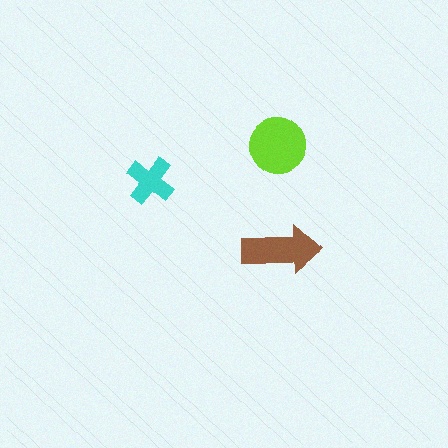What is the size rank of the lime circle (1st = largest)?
1st.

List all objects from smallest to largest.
The cyan cross, the brown arrow, the lime circle.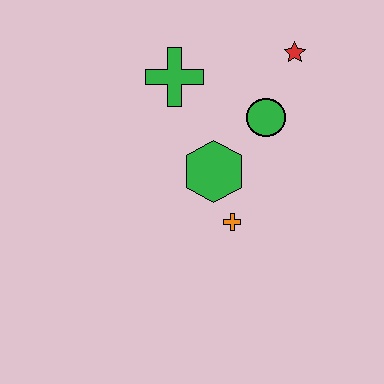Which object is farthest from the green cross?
The orange cross is farthest from the green cross.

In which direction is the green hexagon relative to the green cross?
The green hexagon is below the green cross.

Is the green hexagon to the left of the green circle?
Yes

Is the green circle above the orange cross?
Yes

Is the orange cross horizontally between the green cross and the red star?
Yes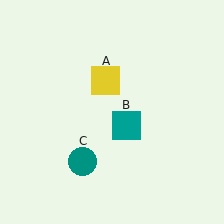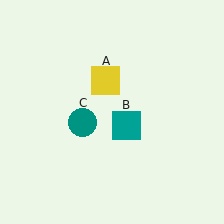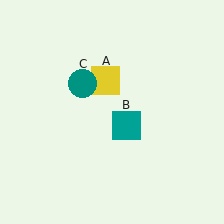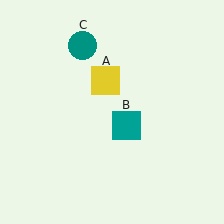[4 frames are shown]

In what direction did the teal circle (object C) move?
The teal circle (object C) moved up.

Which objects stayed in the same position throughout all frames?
Yellow square (object A) and teal square (object B) remained stationary.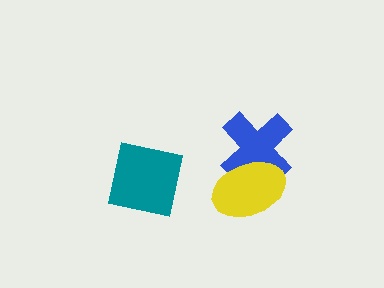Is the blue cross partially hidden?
Yes, it is partially covered by another shape.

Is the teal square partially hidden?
No, no other shape covers it.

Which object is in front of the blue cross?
The yellow ellipse is in front of the blue cross.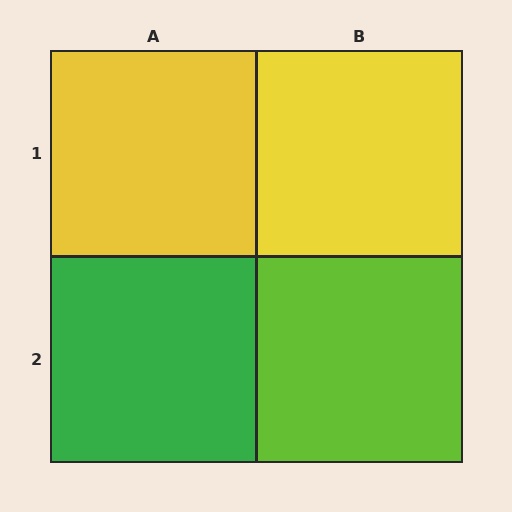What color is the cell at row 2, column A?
Green.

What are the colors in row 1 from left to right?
Yellow, yellow.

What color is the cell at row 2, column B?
Lime.